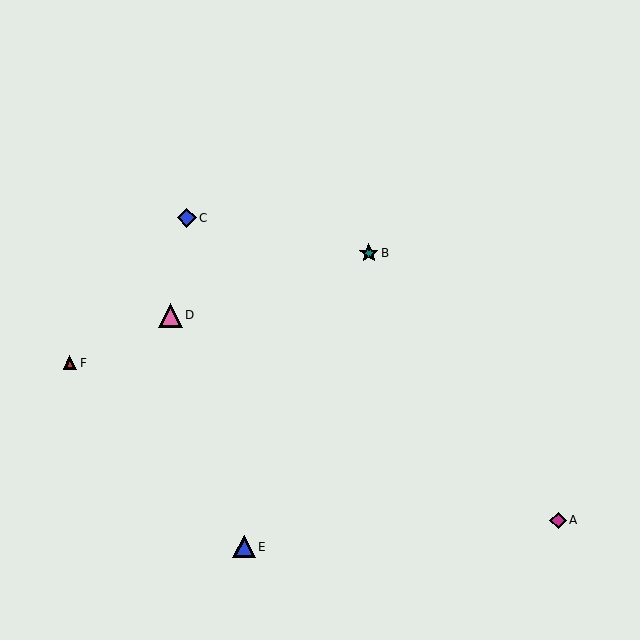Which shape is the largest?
The pink triangle (labeled D) is the largest.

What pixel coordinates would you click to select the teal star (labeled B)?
Click at (369, 253) to select the teal star B.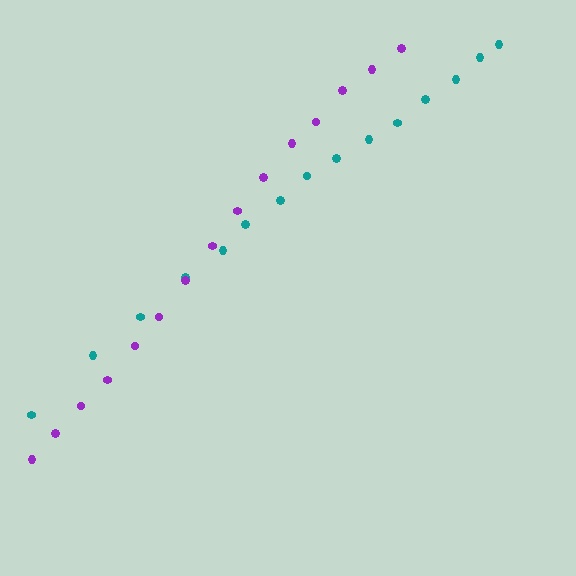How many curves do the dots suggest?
There are 2 distinct paths.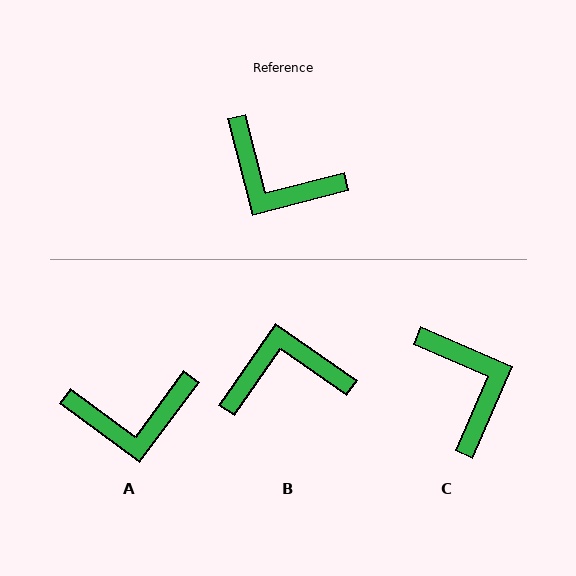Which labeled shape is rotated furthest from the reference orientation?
C, about 142 degrees away.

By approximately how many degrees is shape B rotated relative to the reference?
Approximately 139 degrees clockwise.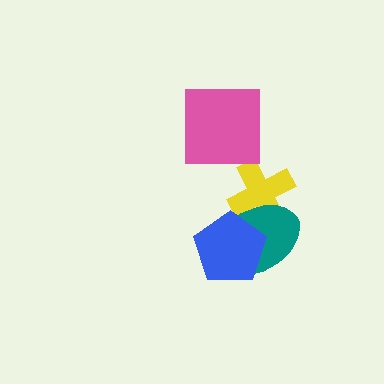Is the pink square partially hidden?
No, no other shape covers it.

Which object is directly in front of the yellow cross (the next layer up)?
The teal ellipse is directly in front of the yellow cross.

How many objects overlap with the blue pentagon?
2 objects overlap with the blue pentagon.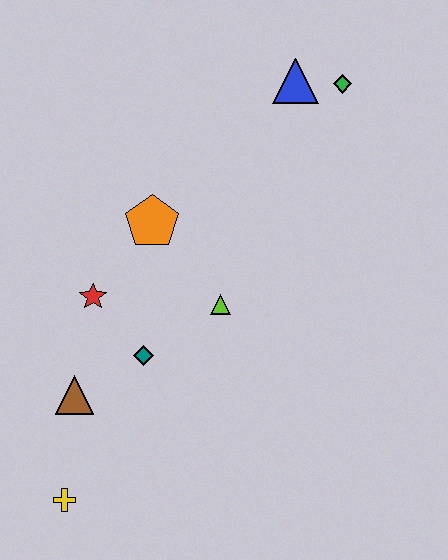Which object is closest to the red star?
The teal diamond is closest to the red star.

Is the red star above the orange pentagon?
No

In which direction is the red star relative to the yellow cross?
The red star is above the yellow cross.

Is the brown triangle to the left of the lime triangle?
Yes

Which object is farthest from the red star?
The green diamond is farthest from the red star.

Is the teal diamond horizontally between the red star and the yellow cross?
No